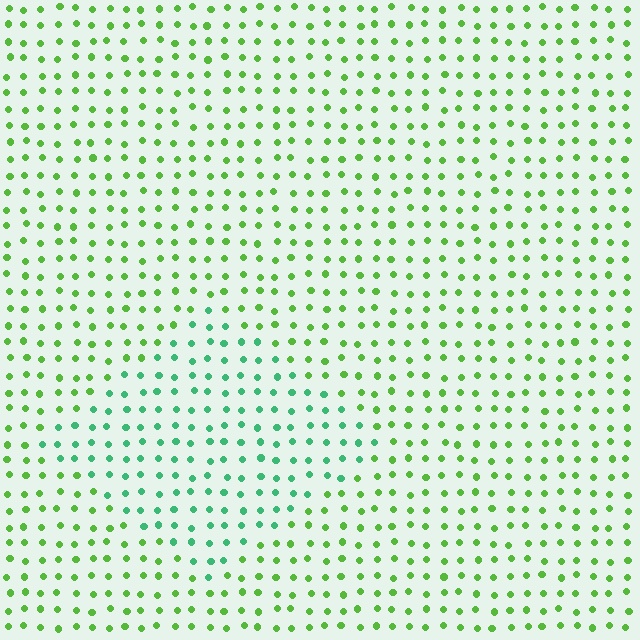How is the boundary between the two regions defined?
The boundary is defined purely by a slight shift in hue (about 41 degrees). Spacing, size, and orientation are identical on both sides.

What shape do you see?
I see a diamond.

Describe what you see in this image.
The image is filled with small lime elements in a uniform arrangement. A diamond-shaped region is visible where the elements are tinted to a slightly different hue, forming a subtle color boundary.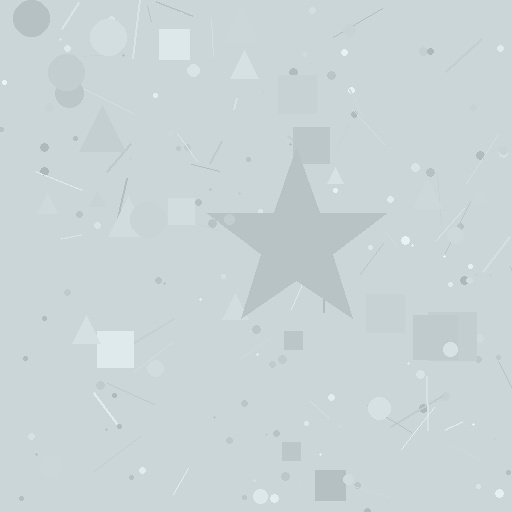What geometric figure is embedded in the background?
A star is embedded in the background.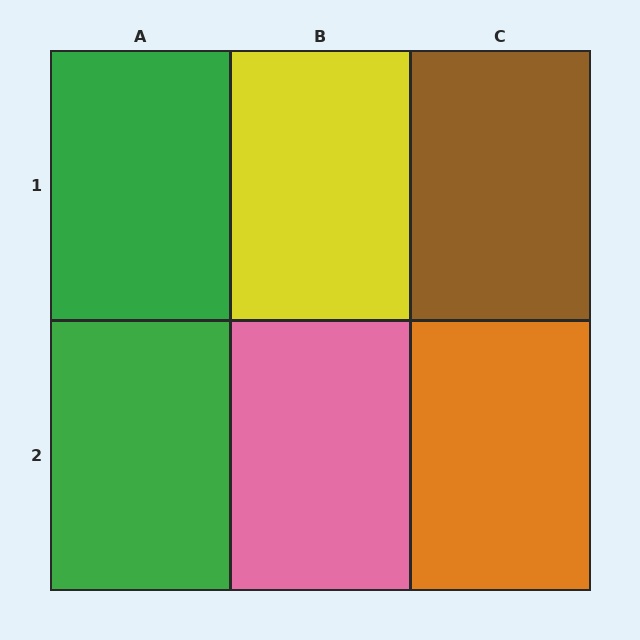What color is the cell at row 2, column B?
Pink.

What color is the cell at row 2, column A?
Green.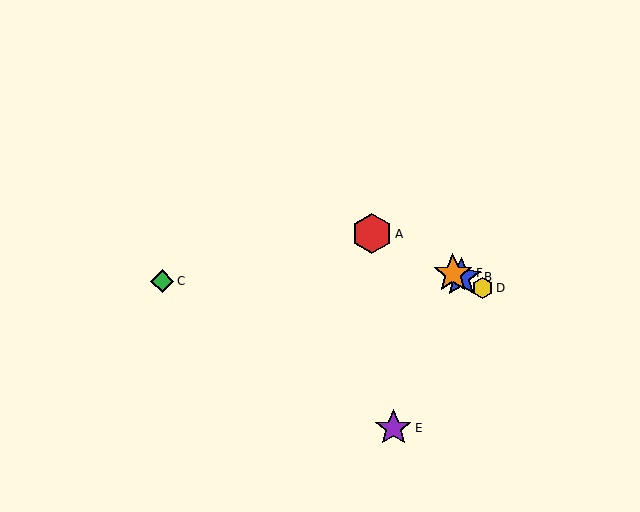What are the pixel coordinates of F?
Object F is at (453, 273).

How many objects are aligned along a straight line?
4 objects (A, B, D, F) are aligned along a straight line.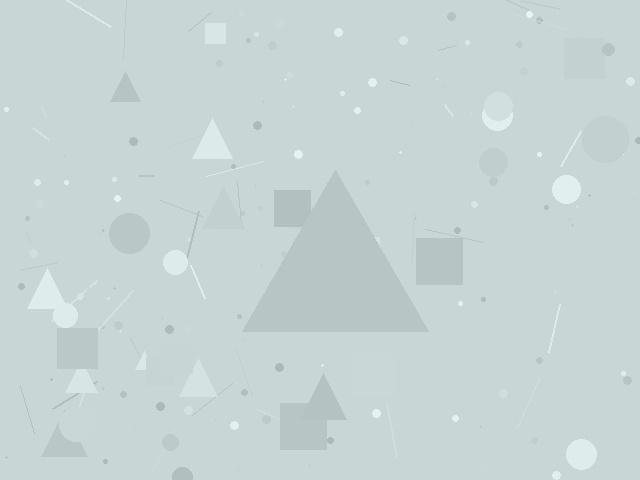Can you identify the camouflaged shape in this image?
The camouflaged shape is a triangle.